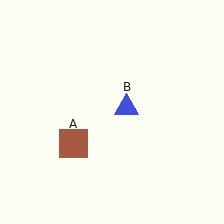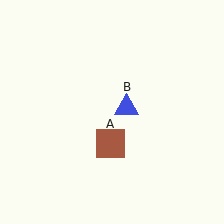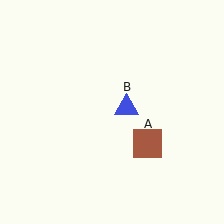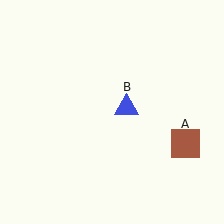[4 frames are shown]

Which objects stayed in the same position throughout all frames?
Blue triangle (object B) remained stationary.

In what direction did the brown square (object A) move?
The brown square (object A) moved right.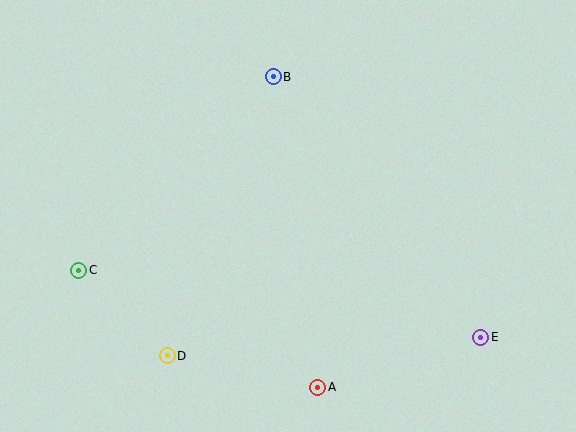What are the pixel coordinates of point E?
Point E is at (481, 337).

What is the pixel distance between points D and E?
The distance between D and E is 314 pixels.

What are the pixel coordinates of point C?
Point C is at (79, 270).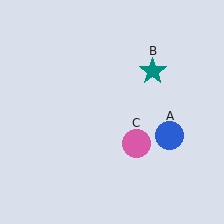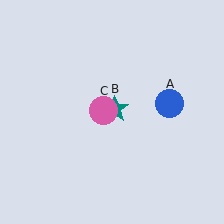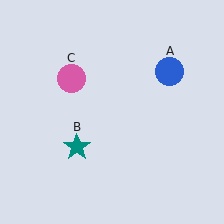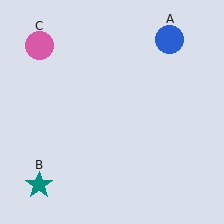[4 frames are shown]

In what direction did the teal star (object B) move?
The teal star (object B) moved down and to the left.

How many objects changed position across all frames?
3 objects changed position: blue circle (object A), teal star (object B), pink circle (object C).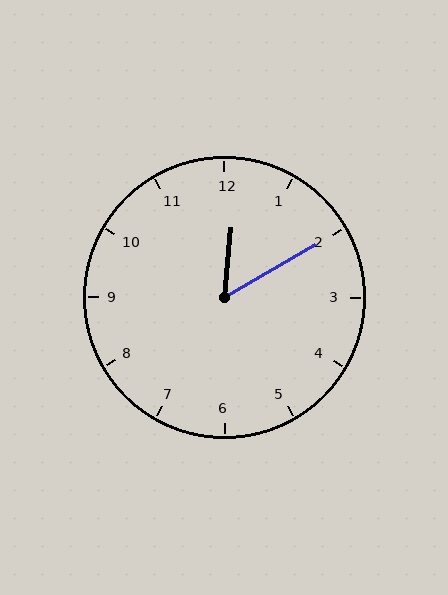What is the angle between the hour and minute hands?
Approximately 55 degrees.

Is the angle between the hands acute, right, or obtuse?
It is acute.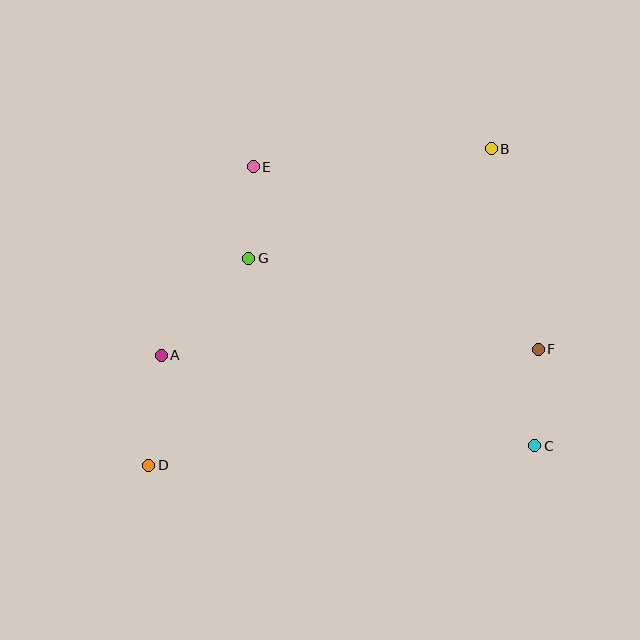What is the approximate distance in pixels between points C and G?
The distance between C and G is approximately 342 pixels.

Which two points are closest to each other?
Points E and G are closest to each other.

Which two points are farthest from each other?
Points B and D are farthest from each other.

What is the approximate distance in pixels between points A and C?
The distance between A and C is approximately 384 pixels.